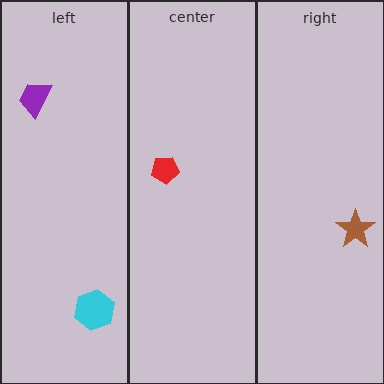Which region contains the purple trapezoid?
The left region.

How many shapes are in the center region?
1.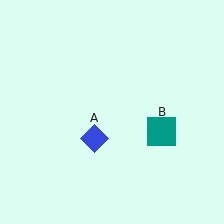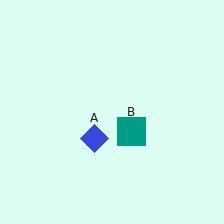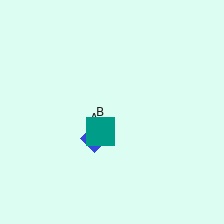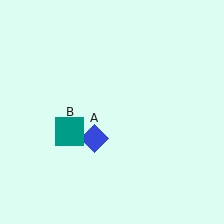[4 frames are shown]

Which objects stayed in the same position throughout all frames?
Blue diamond (object A) remained stationary.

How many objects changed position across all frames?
1 object changed position: teal square (object B).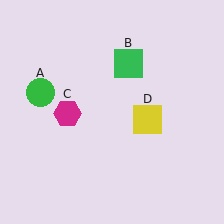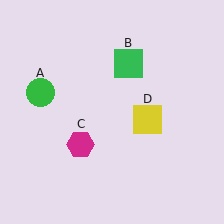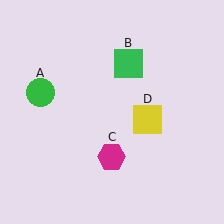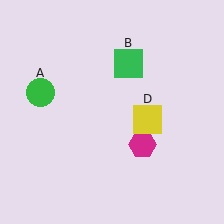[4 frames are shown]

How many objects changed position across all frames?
1 object changed position: magenta hexagon (object C).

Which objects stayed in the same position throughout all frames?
Green circle (object A) and green square (object B) and yellow square (object D) remained stationary.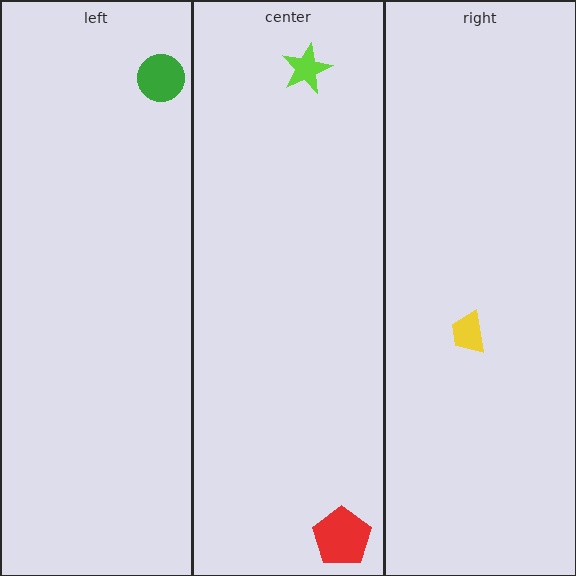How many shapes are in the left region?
1.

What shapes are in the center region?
The red pentagon, the lime star.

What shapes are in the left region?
The green circle.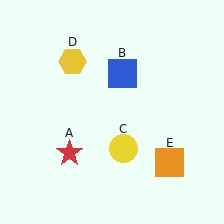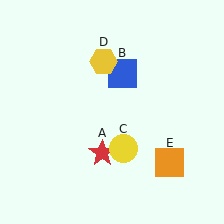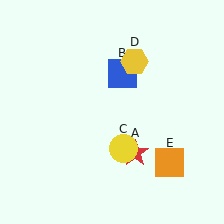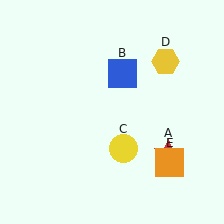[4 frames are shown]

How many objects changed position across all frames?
2 objects changed position: red star (object A), yellow hexagon (object D).